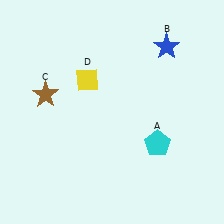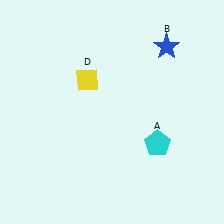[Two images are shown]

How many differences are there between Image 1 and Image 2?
There is 1 difference between the two images.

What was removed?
The brown star (C) was removed in Image 2.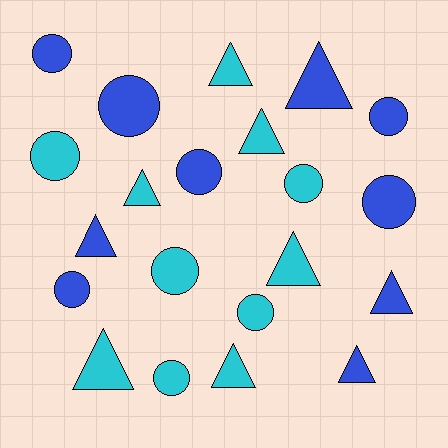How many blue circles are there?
There are 6 blue circles.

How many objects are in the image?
There are 21 objects.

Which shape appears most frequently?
Circle, with 11 objects.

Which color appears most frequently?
Cyan, with 11 objects.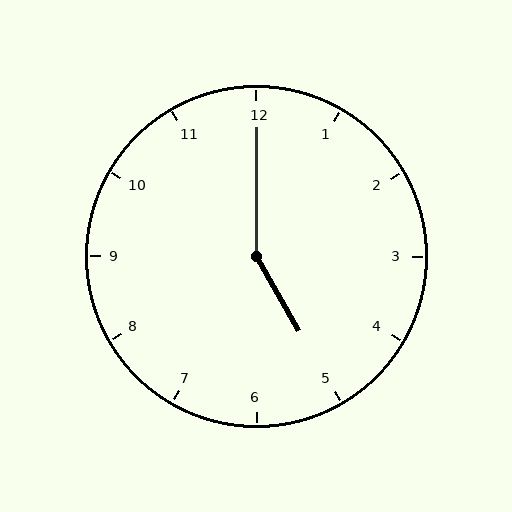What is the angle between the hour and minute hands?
Approximately 150 degrees.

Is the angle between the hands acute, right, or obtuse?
It is obtuse.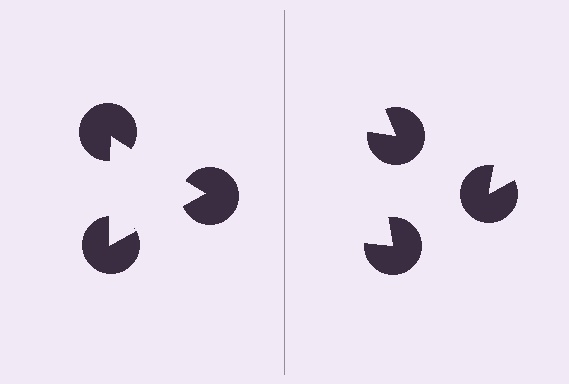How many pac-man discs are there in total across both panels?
6 — 3 on each side.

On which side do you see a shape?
An illusory triangle appears on the left side. On the right side the wedge cuts are rotated, so no coherent shape forms.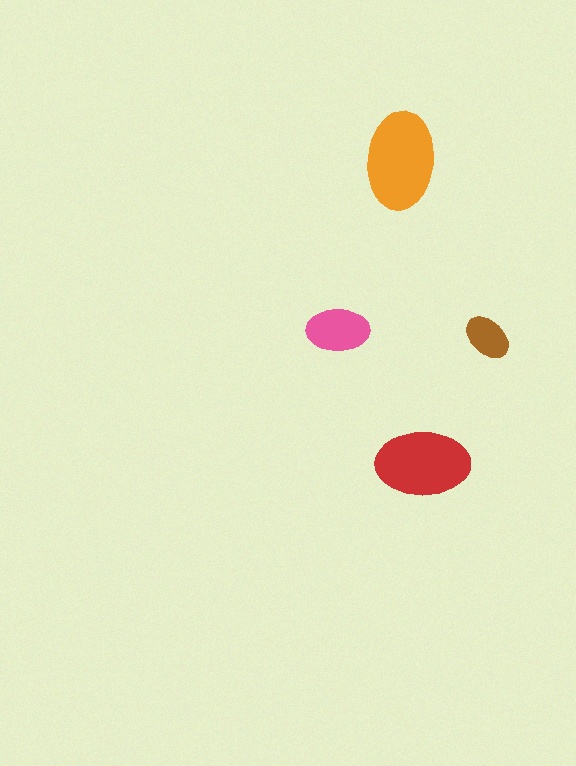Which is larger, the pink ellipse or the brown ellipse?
The pink one.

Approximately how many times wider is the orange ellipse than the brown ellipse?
About 2 times wider.